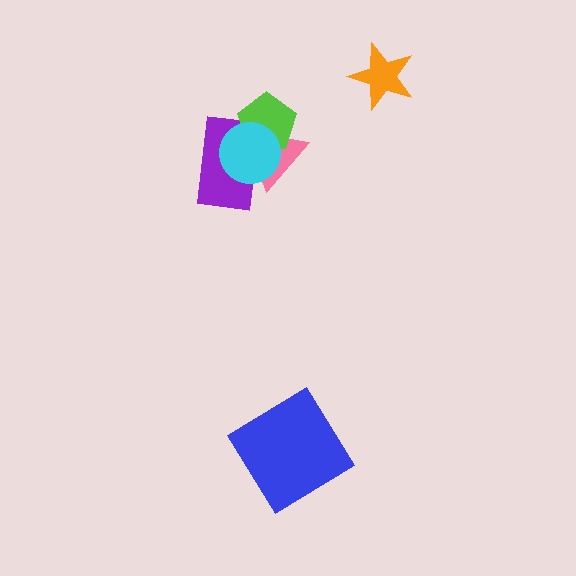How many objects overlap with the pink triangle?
3 objects overlap with the pink triangle.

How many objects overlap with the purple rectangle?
3 objects overlap with the purple rectangle.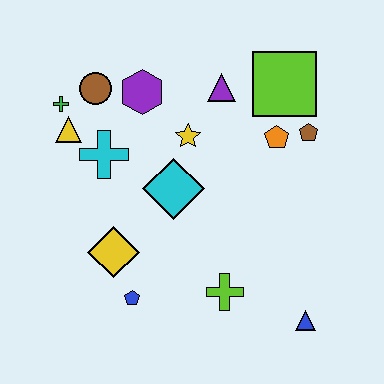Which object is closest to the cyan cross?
The yellow triangle is closest to the cyan cross.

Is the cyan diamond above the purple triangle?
No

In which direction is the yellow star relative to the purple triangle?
The yellow star is below the purple triangle.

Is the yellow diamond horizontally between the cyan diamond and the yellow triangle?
Yes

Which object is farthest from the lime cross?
The green cross is farthest from the lime cross.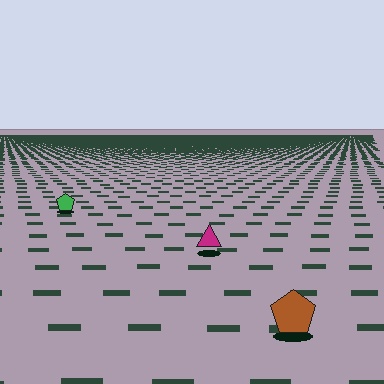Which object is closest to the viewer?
The brown pentagon is closest. The texture marks near it are larger and more spread out.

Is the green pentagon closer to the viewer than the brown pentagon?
No. The brown pentagon is closer — you can tell from the texture gradient: the ground texture is coarser near it.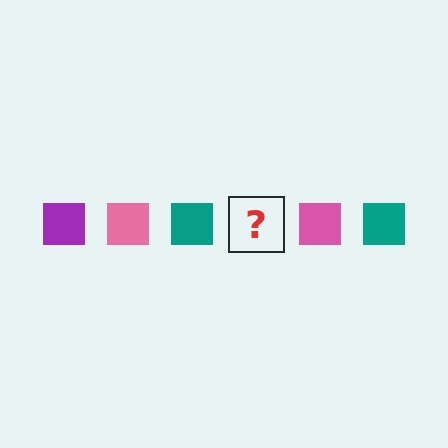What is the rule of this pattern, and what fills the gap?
The rule is that the pattern cycles through purple, pink, teal squares. The gap should be filled with a purple square.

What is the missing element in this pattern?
The missing element is a purple square.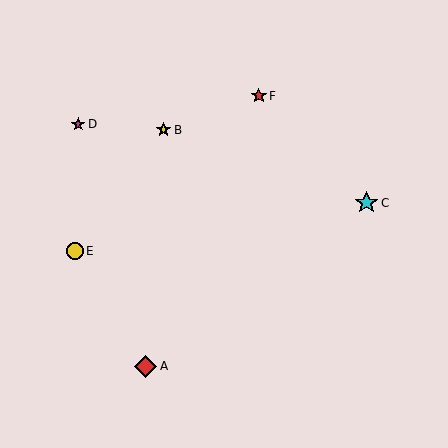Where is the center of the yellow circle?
The center of the yellow circle is at (75, 251).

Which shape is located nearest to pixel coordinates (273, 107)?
The red star (labeled F) at (259, 96) is nearest to that location.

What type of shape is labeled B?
Shape B is a yellow star.